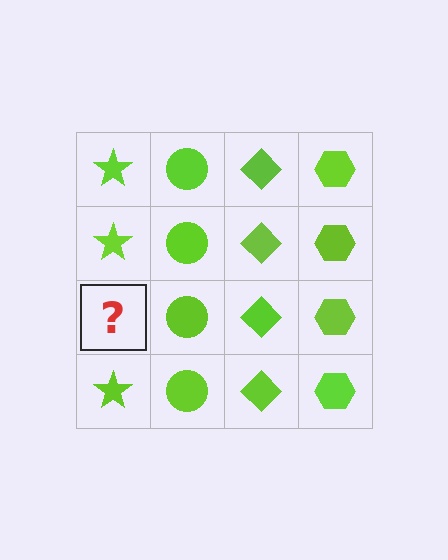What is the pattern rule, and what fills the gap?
The rule is that each column has a consistent shape. The gap should be filled with a lime star.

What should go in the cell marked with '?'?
The missing cell should contain a lime star.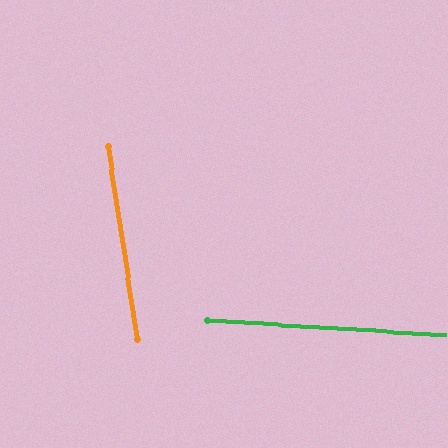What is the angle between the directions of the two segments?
Approximately 78 degrees.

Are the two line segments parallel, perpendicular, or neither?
Neither parallel nor perpendicular — they differ by about 78°.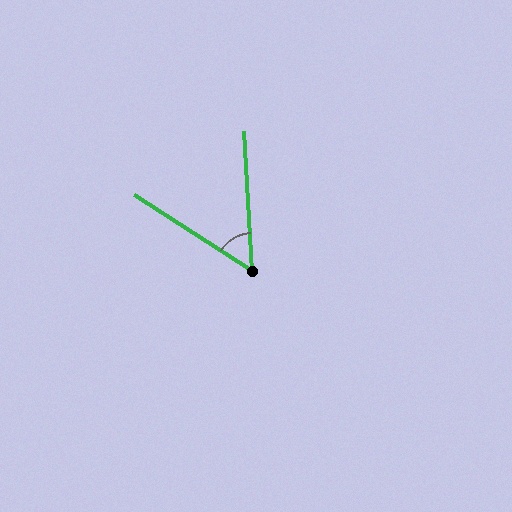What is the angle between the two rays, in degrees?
Approximately 54 degrees.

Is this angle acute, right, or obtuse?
It is acute.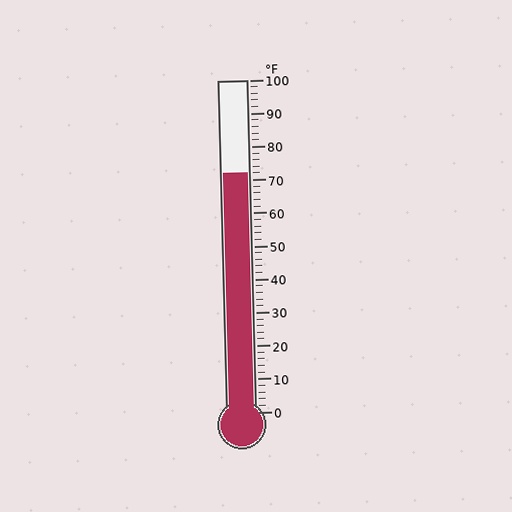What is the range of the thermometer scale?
The thermometer scale ranges from 0°F to 100°F.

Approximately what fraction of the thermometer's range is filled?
The thermometer is filled to approximately 70% of its range.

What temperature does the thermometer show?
The thermometer shows approximately 72°F.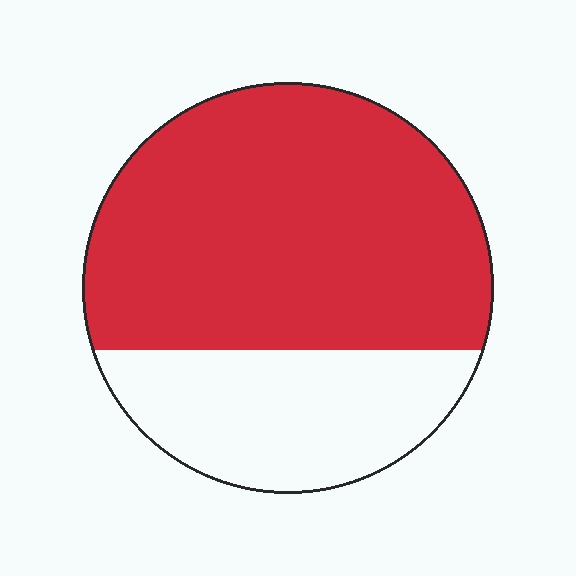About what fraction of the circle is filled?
About two thirds (2/3).